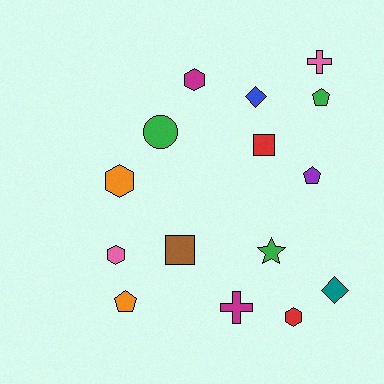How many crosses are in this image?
There are 2 crosses.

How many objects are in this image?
There are 15 objects.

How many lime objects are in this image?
There are no lime objects.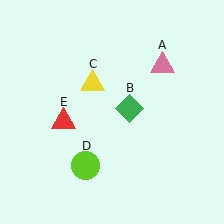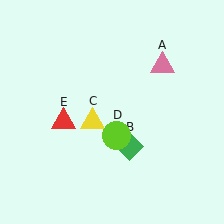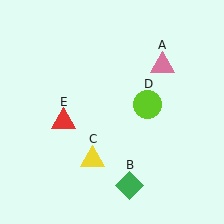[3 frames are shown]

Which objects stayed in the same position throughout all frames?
Pink triangle (object A) and red triangle (object E) remained stationary.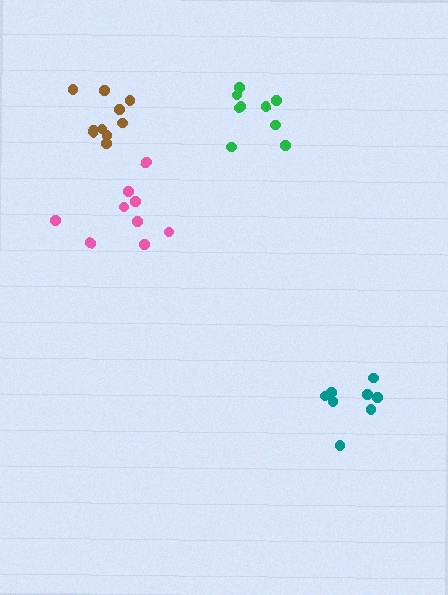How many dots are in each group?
Group 1: 8 dots, Group 2: 10 dots, Group 3: 9 dots, Group 4: 9 dots (36 total).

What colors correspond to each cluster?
The clusters are colored: teal, brown, pink, green.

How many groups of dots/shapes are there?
There are 4 groups.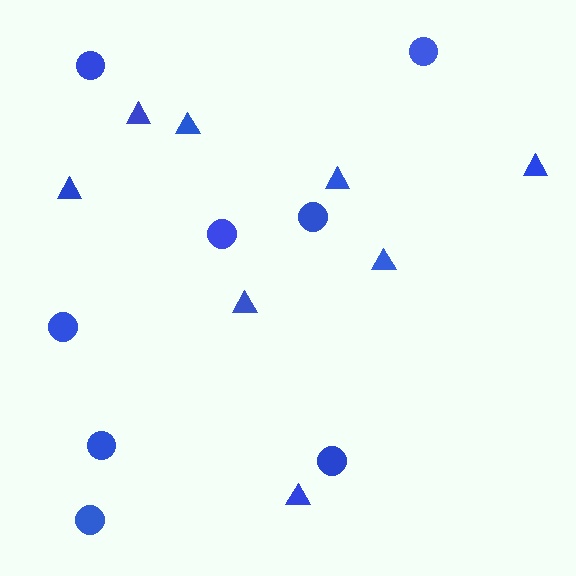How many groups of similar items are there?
There are 2 groups: one group of triangles (8) and one group of circles (8).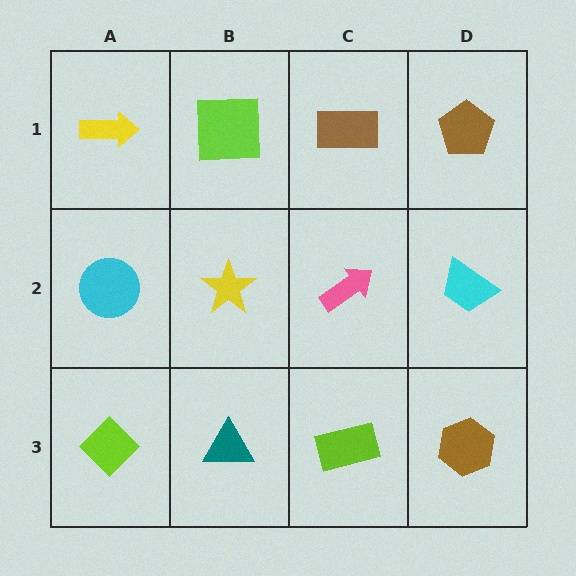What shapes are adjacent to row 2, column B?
A lime square (row 1, column B), a teal triangle (row 3, column B), a cyan circle (row 2, column A), a pink arrow (row 2, column C).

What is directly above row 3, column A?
A cyan circle.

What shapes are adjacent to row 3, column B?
A yellow star (row 2, column B), a lime diamond (row 3, column A), a lime rectangle (row 3, column C).